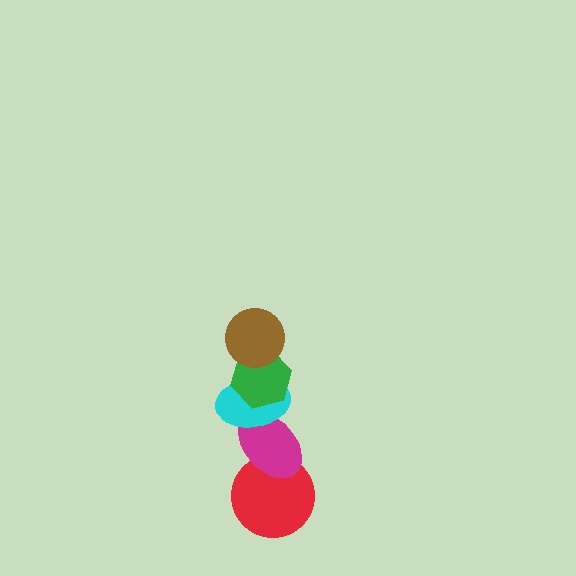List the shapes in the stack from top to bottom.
From top to bottom: the brown circle, the green hexagon, the cyan ellipse, the magenta ellipse, the red circle.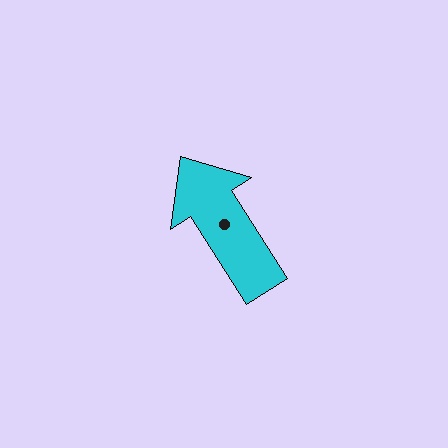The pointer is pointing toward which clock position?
Roughly 11 o'clock.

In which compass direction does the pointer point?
Northwest.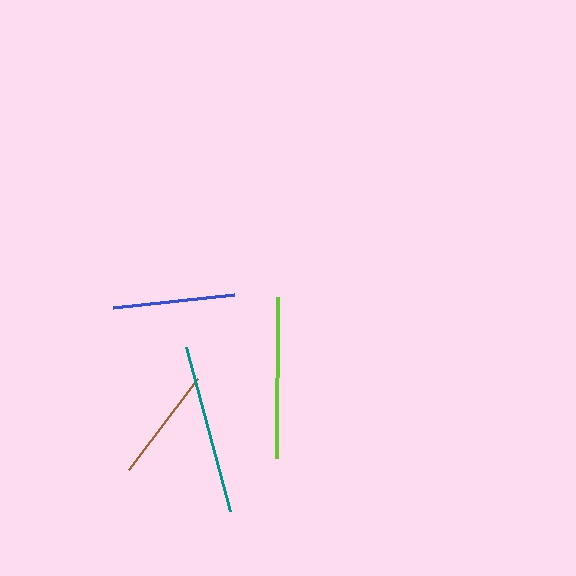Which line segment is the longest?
The teal line is the longest at approximately 170 pixels.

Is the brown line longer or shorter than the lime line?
The lime line is longer than the brown line.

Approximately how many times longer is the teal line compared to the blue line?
The teal line is approximately 1.4 times the length of the blue line.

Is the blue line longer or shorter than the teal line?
The teal line is longer than the blue line.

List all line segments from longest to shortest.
From longest to shortest: teal, lime, blue, brown.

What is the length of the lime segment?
The lime segment is approximately 162 pixels long.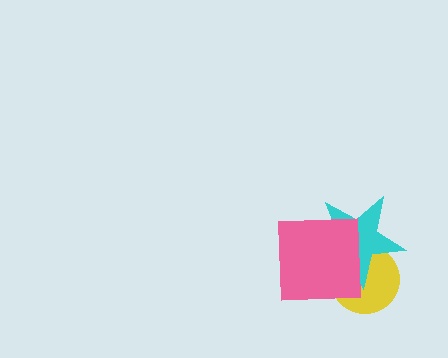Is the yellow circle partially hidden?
Yes, it is partially covered by another shape.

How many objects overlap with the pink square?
2 objects overlap with the pink square.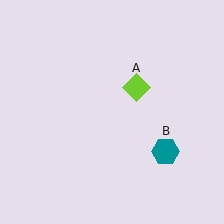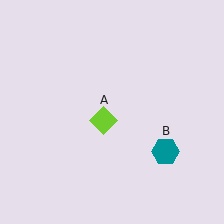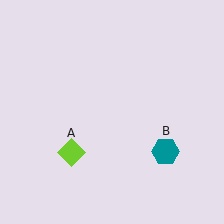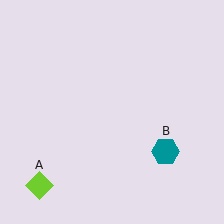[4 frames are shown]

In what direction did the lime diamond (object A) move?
The lime diamond (object A) moved down and to the left.